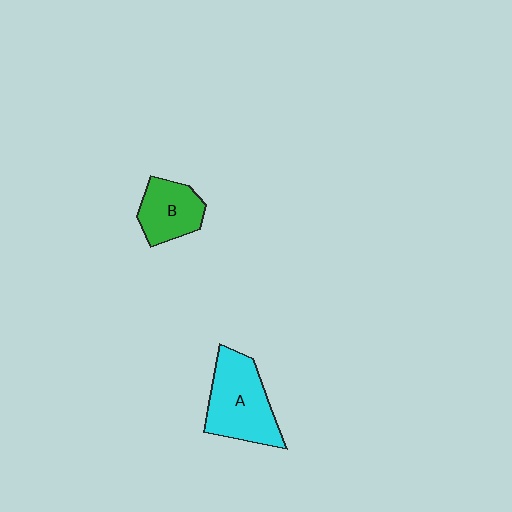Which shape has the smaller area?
Shape B (green).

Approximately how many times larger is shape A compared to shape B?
Approximately 1.5 times.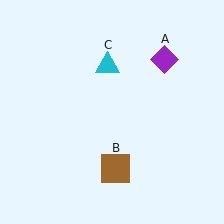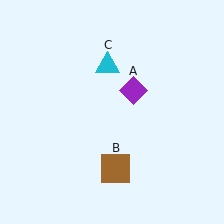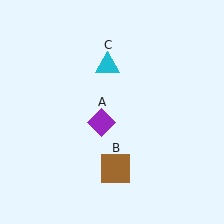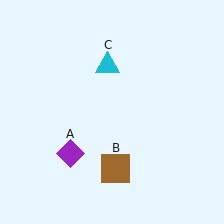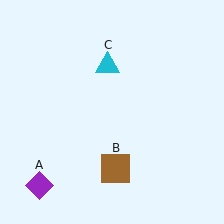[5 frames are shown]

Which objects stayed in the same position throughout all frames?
Brown square (object B) and cyan triangle (object C) remained stationary.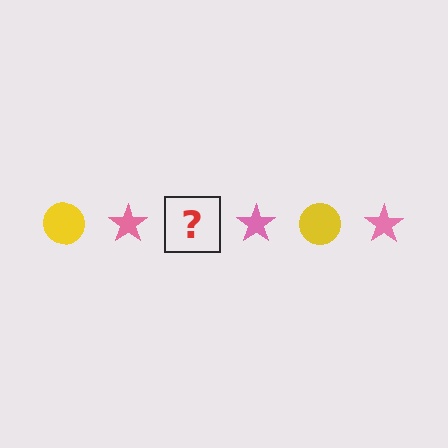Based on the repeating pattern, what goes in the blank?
The blank should be a yellow circle.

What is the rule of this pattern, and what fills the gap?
The rule is that the pattern alternates between yellow circle and pink star. The gap should be filled with a yellow circle.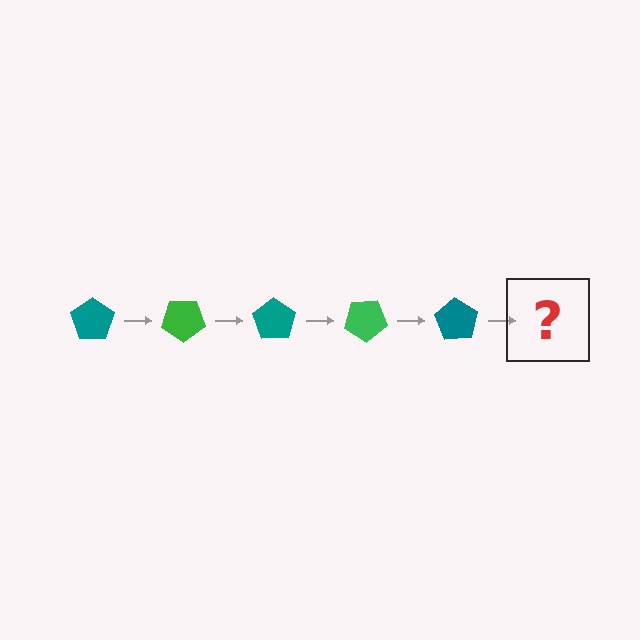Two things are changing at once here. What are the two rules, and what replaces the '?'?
The two rules are that it rotates 35 degrees each step and the color cycles through teal and green. The '?' should be a green pentagon, rotated 175 degrees from the start.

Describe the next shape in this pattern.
It should be a green pentagon, rotated 175 degrees from the start.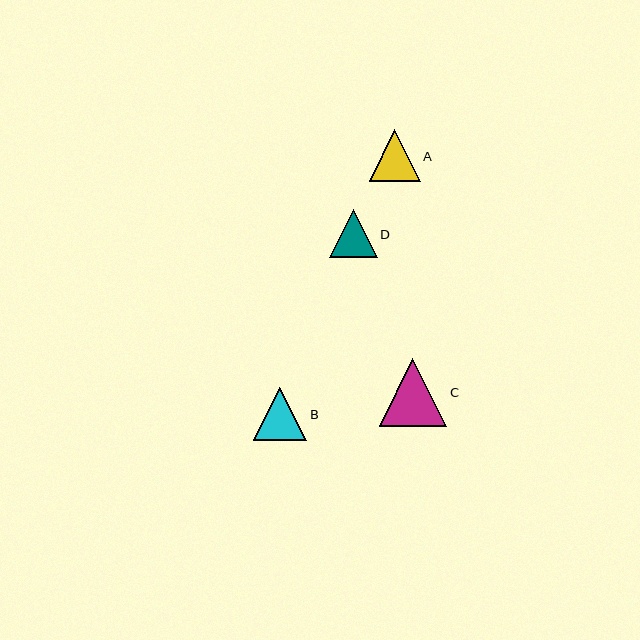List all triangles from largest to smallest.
From largest to smallest: C, B, A, D.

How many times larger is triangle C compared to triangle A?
Triangle C is approximately 1.3 times the size of triangle A.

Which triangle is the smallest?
Triangle D is the smallest with a size of approximately 48 pixels.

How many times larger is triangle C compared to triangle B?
Triangle C is approximately 1.3 times the size of triangle B.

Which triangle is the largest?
Triangle C is the largest with a size of approximately 67 pixels.